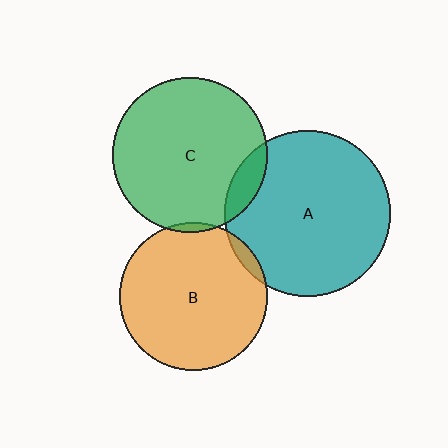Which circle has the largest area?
Circle A (teal).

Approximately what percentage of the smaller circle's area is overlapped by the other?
Approximately 5%.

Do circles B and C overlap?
Yes.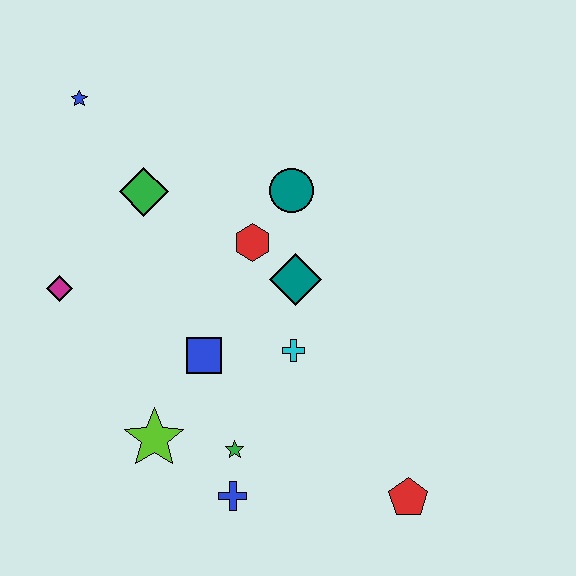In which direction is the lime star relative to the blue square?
The lime star is below the blue square.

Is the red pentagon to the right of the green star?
Yes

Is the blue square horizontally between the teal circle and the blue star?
Yes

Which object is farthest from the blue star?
The red pentagon is farthest from the blue star.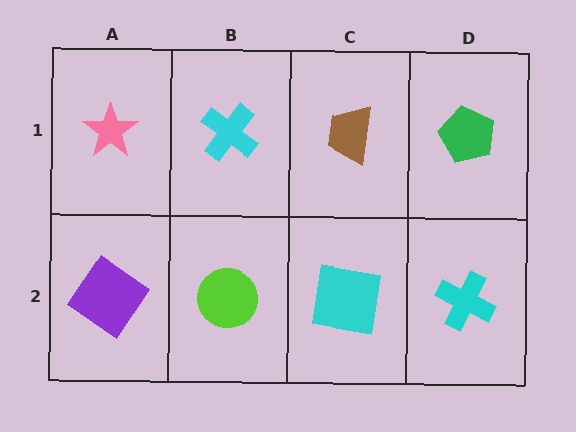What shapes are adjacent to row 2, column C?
A brown trapezoid (row 1, column C), a lime circle (row 2, column B), a cyan cross (row 2, column D).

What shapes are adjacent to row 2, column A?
A pink star (row 1, column A), a lime circle (row 2, column B).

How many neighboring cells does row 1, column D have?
2.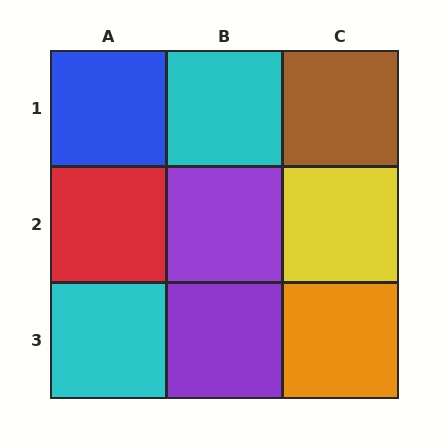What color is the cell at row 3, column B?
Purple.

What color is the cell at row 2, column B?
Purple.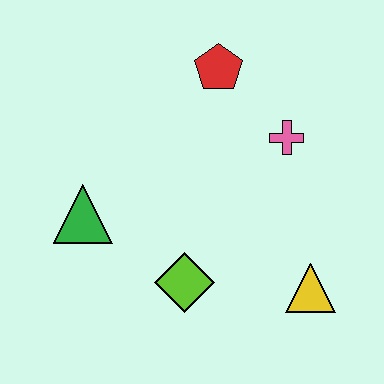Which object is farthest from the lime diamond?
The red pentagon is farthest from the lime diamond.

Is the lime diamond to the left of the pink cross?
Yes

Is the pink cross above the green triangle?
Yes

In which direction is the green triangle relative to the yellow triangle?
The green triangle is to the left of the yellow triangle.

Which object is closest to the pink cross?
The red pentagon is closest to the pink cross.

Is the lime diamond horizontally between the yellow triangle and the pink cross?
No